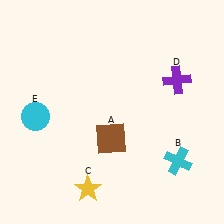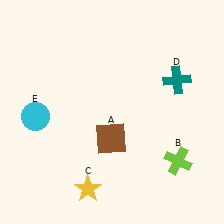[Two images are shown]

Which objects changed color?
B changed from cyan to lime. D changed from purple to teal.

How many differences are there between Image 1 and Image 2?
There are 2 differences between the two images.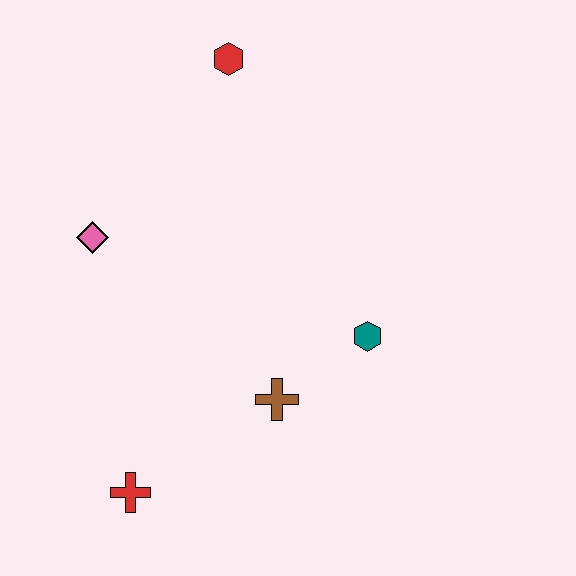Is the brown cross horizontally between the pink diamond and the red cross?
No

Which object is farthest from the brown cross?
The red hexagon is farthest from the brown cross.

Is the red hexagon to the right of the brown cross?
No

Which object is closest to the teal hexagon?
The brown cross is closest to the teal hexagon.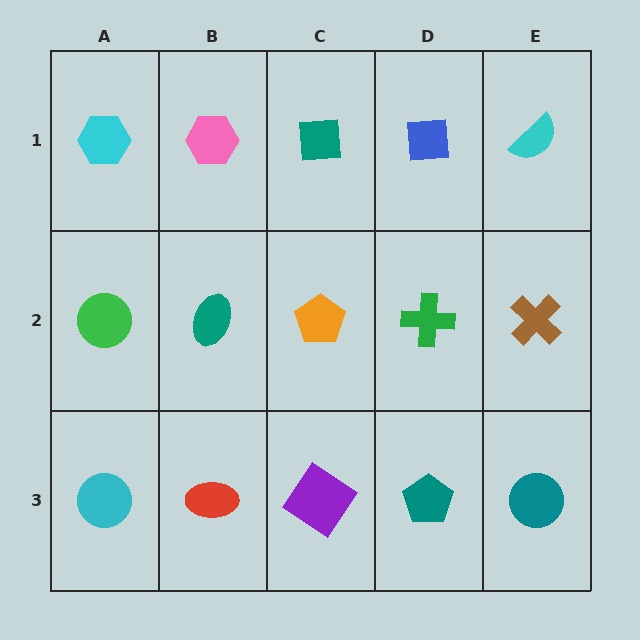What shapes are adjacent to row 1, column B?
A teal ellipse (row 2, column B), a cyan hexagon (row 1, column A), a teal square (row 1, column C).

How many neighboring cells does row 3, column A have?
2.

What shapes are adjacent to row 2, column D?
A blue square (row 1, column D), a teal pentagon (row 3, column D), an orange pentagon (row 2, column C), a brown cross (row 2, column E).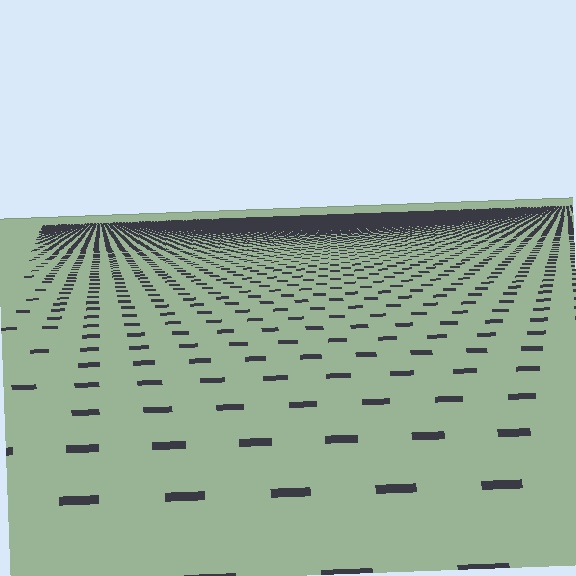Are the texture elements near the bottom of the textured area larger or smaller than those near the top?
Larger. Near the bottom, elements are closer to the viewer and appear at a bigger on-screen size.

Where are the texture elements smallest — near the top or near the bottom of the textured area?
Near the top.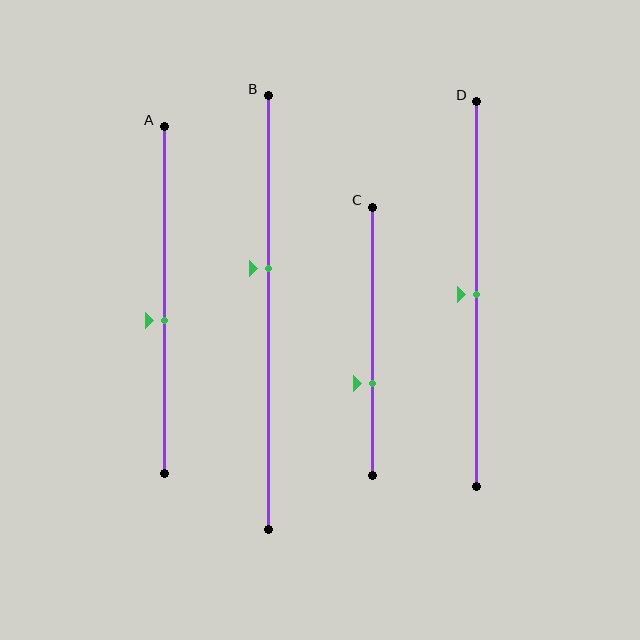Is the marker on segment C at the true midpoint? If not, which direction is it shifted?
No, the marker on segment C is shifted downward by about 16% of the segment length.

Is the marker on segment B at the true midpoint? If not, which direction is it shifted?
No, the marker on segment B is shifted upward by about 10% of the segment length.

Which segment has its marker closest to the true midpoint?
Segment D has its marker closest to the true midpoint.